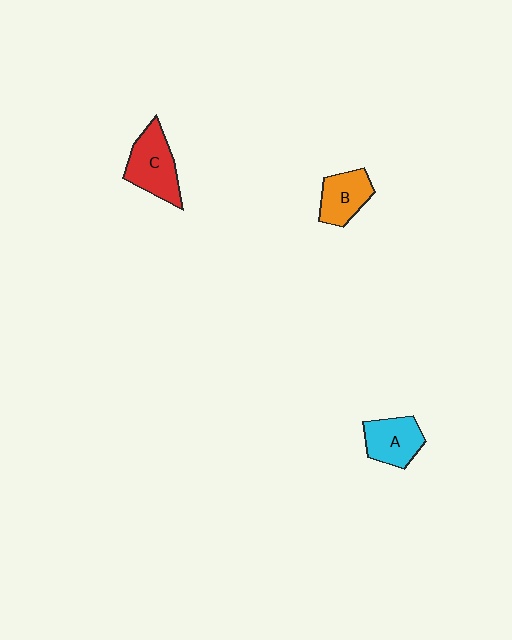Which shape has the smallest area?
Shape B (orange).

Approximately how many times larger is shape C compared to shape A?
Approximately 1.2 times.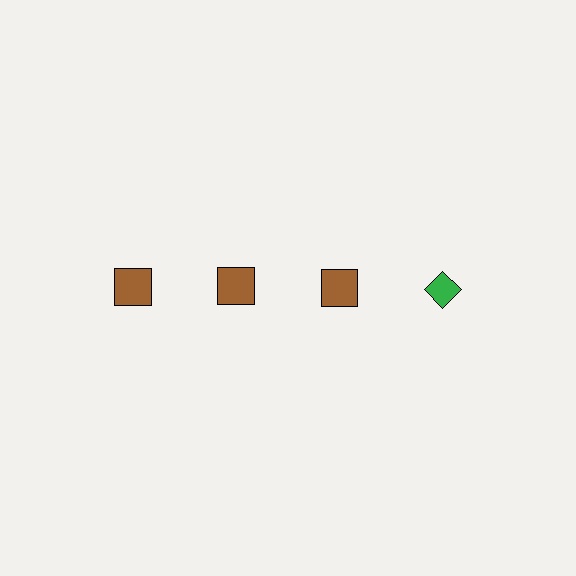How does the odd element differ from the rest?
It differs in both color (green instead of brown) and shape (diamond instead of square).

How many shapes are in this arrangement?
There are 4 shapes arranged in a grid pattern.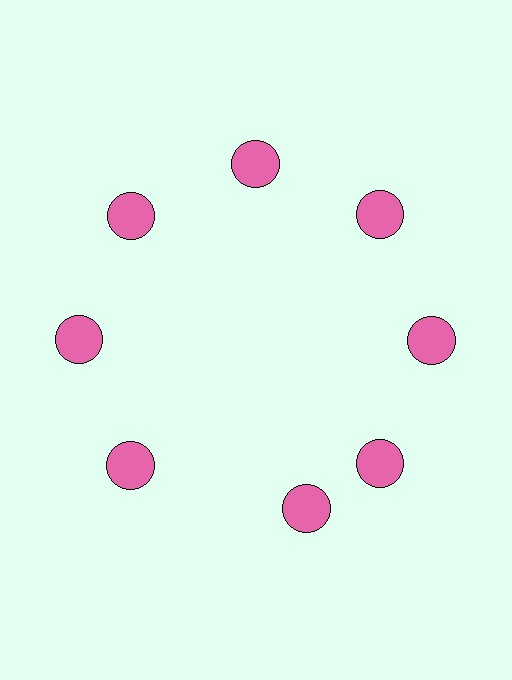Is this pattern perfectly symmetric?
No. The 8 pink circles are arranged in a ring, but one element near the 6 o'clock position is rotated out of alignment along the ring, breaking the 8-fold rotational symmetry.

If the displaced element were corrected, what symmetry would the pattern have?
It would have 8-fold rotational symmetry — the pattern would map onto itself every 45 degrees.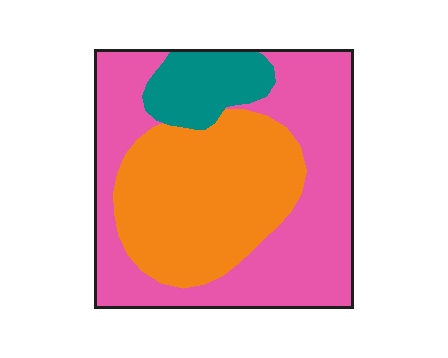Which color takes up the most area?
Pink, at roughly 50%.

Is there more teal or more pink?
Pink.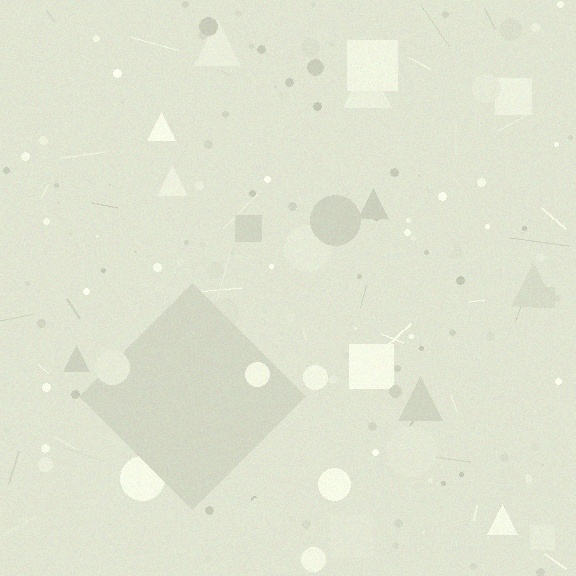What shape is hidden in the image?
A diamond is hidden in the image.